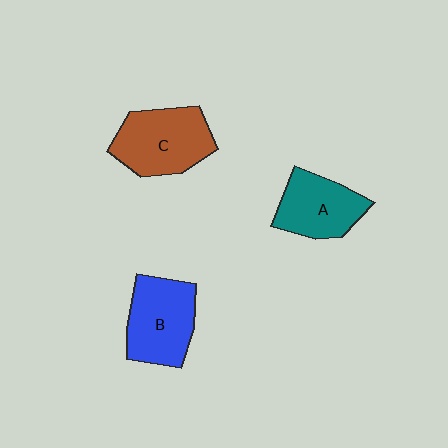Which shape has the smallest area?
Shape A (teal).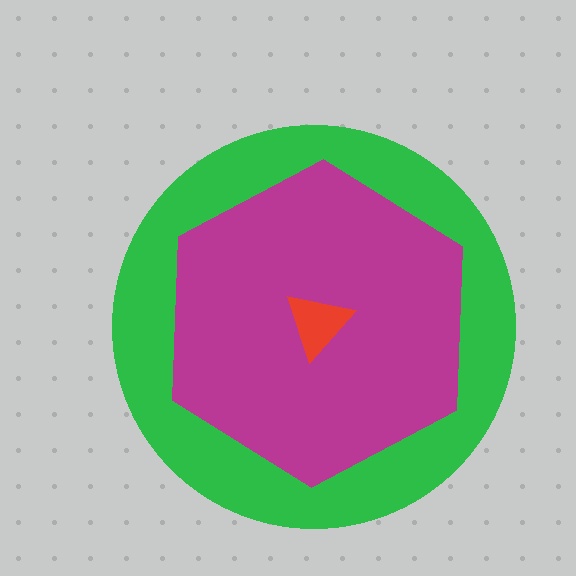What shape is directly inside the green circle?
The magenta hexagon.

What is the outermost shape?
The green circle.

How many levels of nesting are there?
3.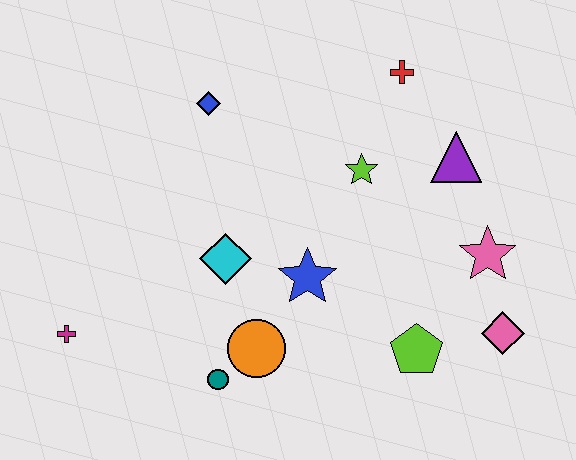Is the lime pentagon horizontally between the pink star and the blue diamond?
Yes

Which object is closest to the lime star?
The purple triangle is closest to the lime star.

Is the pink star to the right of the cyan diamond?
Yes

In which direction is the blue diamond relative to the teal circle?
The blue diamond is above the teal circle.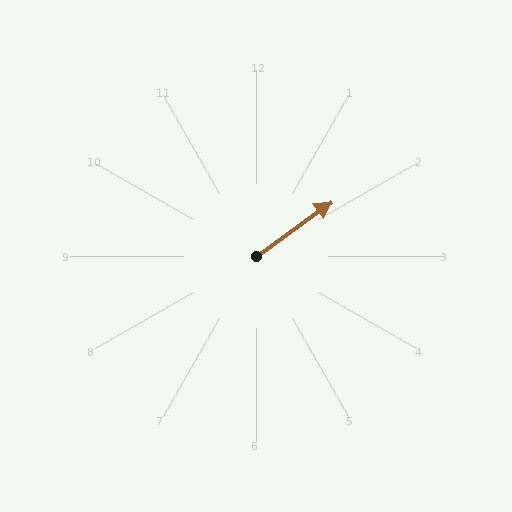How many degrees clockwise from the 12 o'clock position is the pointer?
Approximately 54 degrees.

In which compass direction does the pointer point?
Northeast.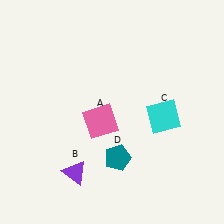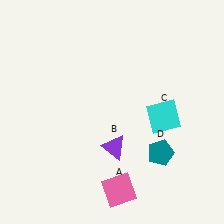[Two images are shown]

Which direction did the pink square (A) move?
The pink square (A) moved down.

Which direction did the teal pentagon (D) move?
The teal pentagon (D) moved right.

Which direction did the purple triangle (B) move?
The purple triangle (B) moved right.